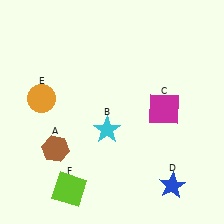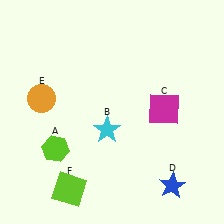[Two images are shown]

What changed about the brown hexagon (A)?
In Image 1, A is brown. In Image 2, it changed to lime.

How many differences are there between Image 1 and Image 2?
There is 1 difference between the two images.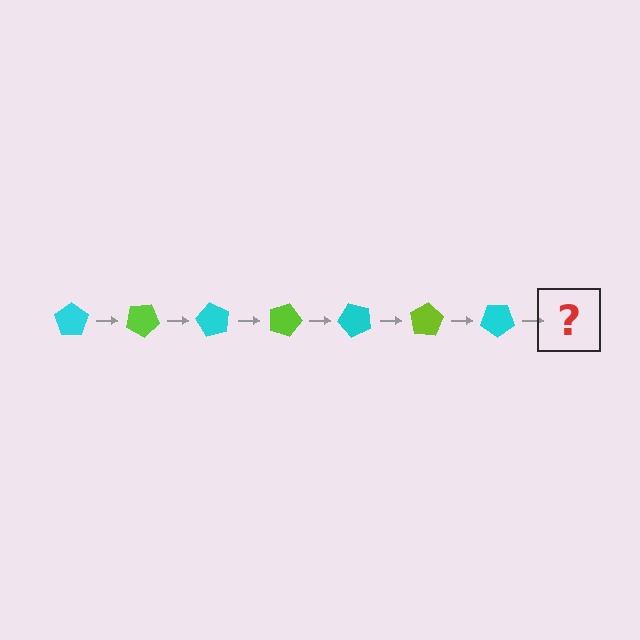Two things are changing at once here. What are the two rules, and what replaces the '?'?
The two rules are that it rotates 30 degrees each step and the color cycles through cyan and lime. The '?' should be a lime pentagon, rotated 210 degrees from the start.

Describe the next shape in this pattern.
It should be a lime pentagon, rotated 210 degrees from the start.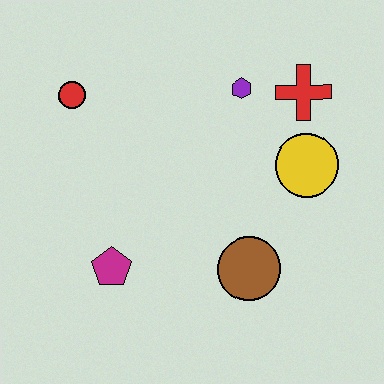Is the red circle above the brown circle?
Yes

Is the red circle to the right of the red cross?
No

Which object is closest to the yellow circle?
The red cross is closest to the yellow circle.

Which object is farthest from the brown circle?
The red circle is farthest from the brown circle.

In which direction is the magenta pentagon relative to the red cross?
The magenta pentagon is to the left of the red cross.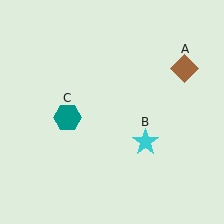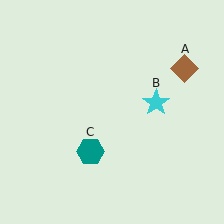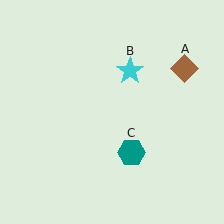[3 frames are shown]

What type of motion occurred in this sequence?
The cyan star (object B), teal hexagon (object C) rotated counterclockwise around the center of the scene.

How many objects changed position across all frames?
2 objects changed position: cyan star (object B), teal hexagon (object C).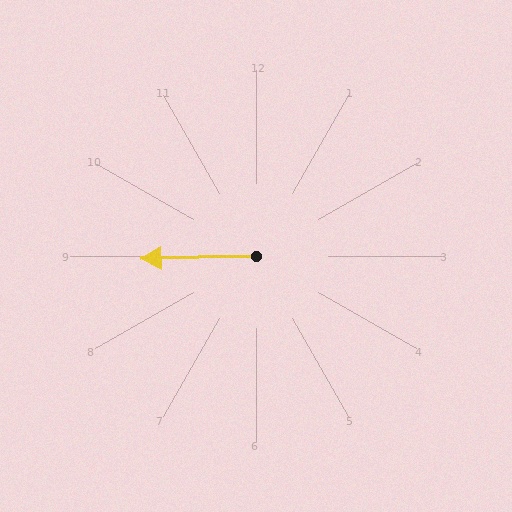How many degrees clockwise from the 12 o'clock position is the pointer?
Approximately 269 degrees.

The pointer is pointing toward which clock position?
Roughly 9 o'clock.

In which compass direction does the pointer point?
West.